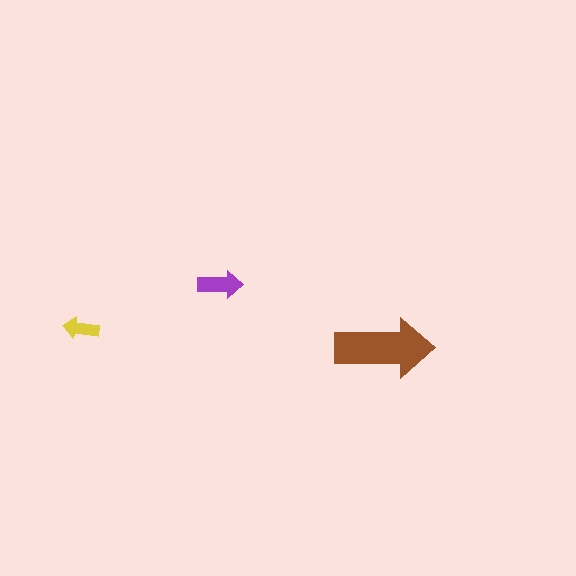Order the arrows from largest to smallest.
the brown one, the purple one, the yellow one.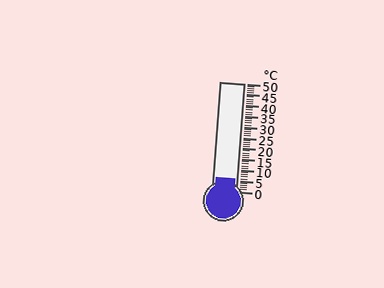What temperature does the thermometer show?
The thermometer shows approximately 6°C.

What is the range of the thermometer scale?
The thermometer scale ranges from 0°C to 50°C.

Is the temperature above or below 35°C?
The temperature is below 35°C.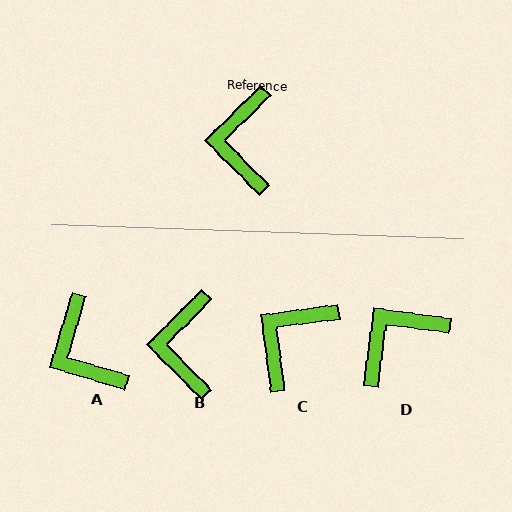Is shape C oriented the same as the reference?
No, it is off by about 37 degrees.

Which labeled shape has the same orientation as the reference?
B.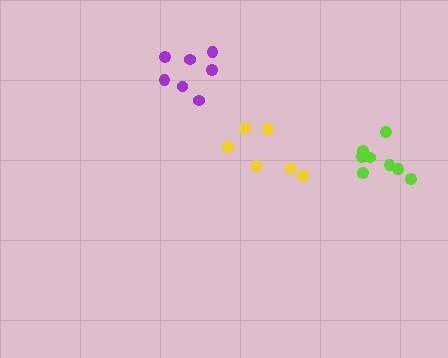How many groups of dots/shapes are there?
There are 3 groups.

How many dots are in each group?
Group 1: 8 dots, Group 2: 7 dots, Group 3: 6 dots (21 total).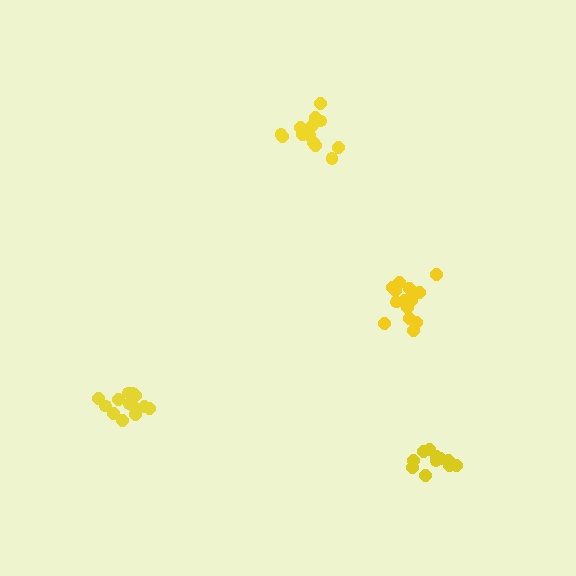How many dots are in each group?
Group 1: 14 dots, Group 2: 11 dots, Group 3: 14 dots, Group 4: 13 dots (52 total).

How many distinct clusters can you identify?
There are 4 distinct clusters.